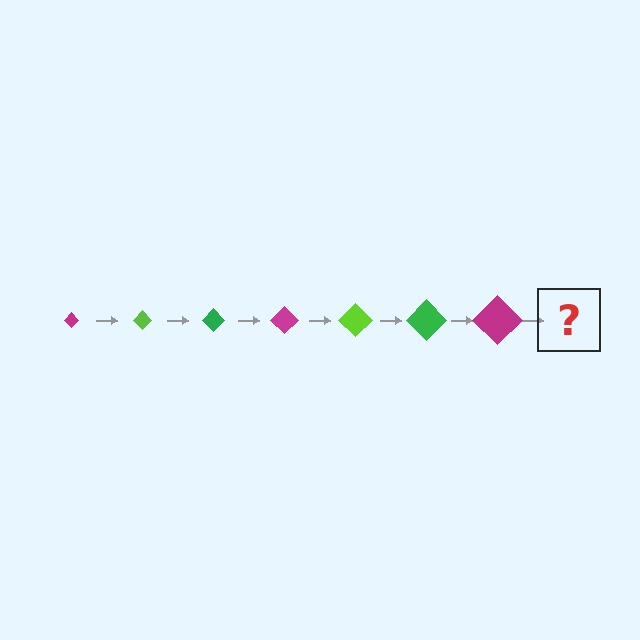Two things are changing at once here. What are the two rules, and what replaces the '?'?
The two rules are that the diamond grows larger each step and the color cycles through magenta, lime, and green. The '?' should be a lime diamond, larger than the previous one.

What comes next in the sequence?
The next element should be a lime diamond, larger than the previous one.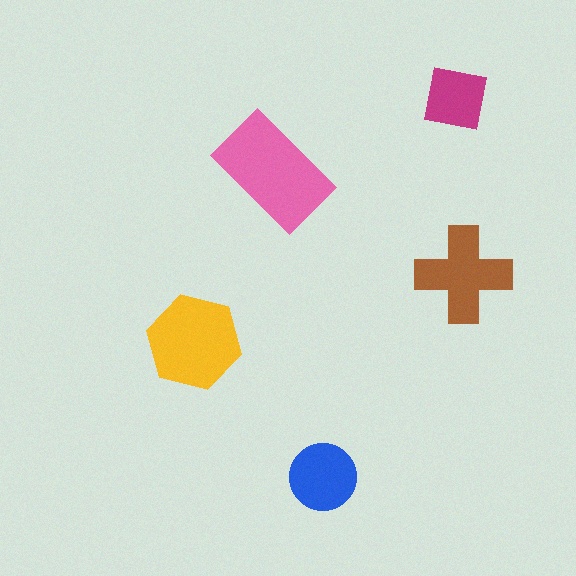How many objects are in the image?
There are 5 objects in the image.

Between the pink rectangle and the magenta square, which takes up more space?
The pink rectangle.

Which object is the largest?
The pink rectangle.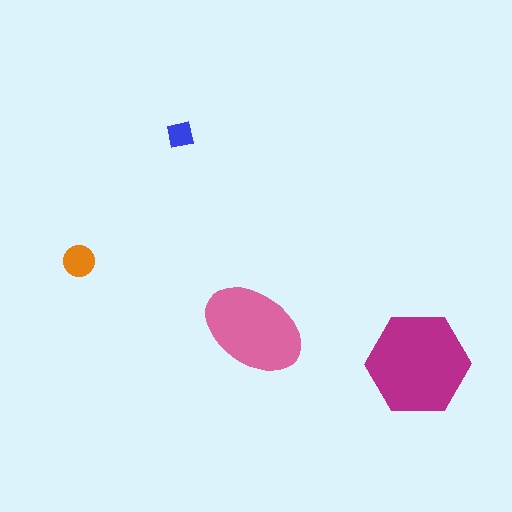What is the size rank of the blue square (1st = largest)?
4th.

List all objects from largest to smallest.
The magenta hexagon, the pink ellipse, the orange circle, the blue square.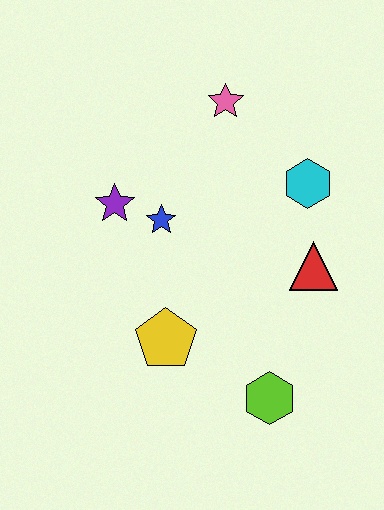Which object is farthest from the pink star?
The lime hexagon is farthest from the pink star.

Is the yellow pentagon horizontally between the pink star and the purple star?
Yes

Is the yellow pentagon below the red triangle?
Yes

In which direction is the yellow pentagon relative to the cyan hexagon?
The yellow pentagon is below the cyan hexagon.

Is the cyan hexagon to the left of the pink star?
No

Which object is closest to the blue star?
The purple star is closest to the blue star.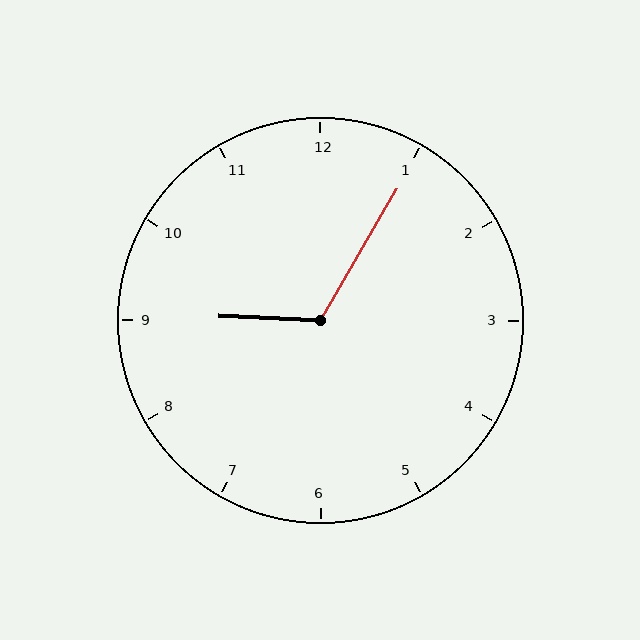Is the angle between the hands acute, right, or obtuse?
It is obtuse.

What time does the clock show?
9:05.